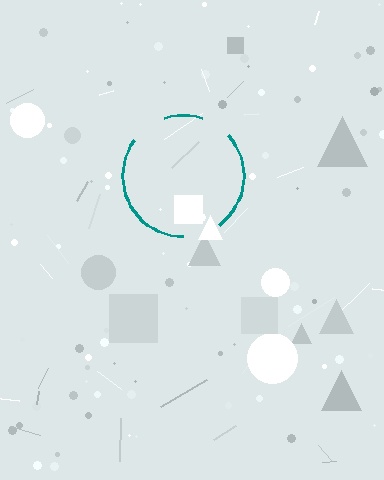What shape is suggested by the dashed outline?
The dashed outline suggests a circle.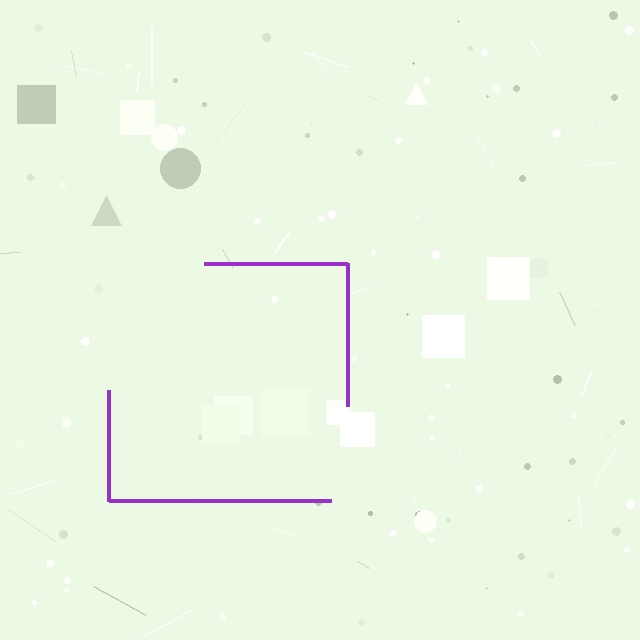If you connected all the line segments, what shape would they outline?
They would outline a square.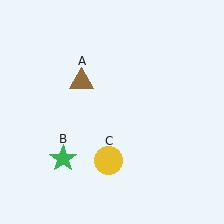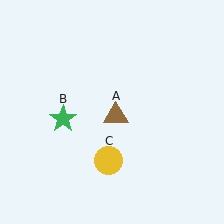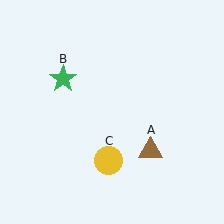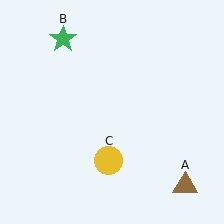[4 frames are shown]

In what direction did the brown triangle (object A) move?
The brown triangle (object A) moved down and to the right.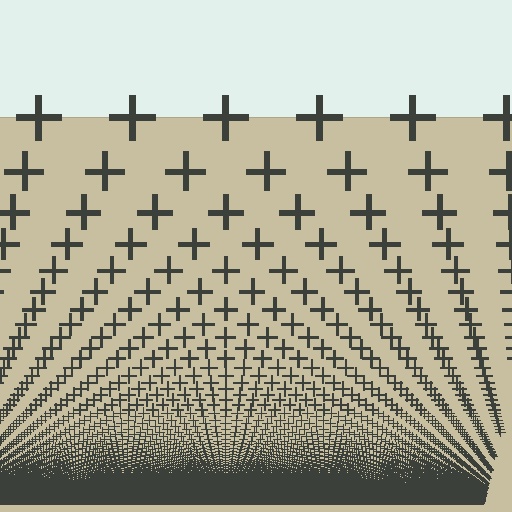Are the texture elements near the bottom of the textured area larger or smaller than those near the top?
Smaller. The gradient is inverted — elements near the bottom are smaller and denser.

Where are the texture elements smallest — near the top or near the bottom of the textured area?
Near the bottom.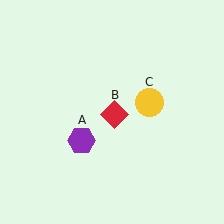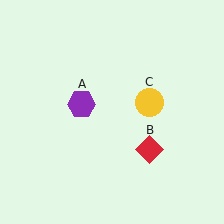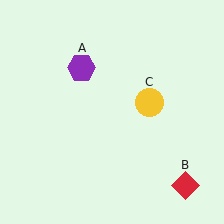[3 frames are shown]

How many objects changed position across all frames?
2 objects changed position: purple hexagon (object A), red diamond (object B).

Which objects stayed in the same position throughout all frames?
Yellow circle (object C) remained stationary.